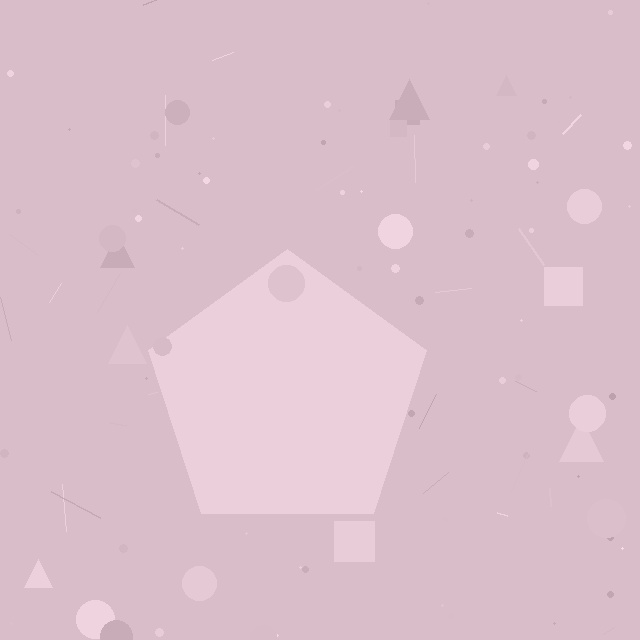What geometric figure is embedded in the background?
A pentagon is embedded in the background.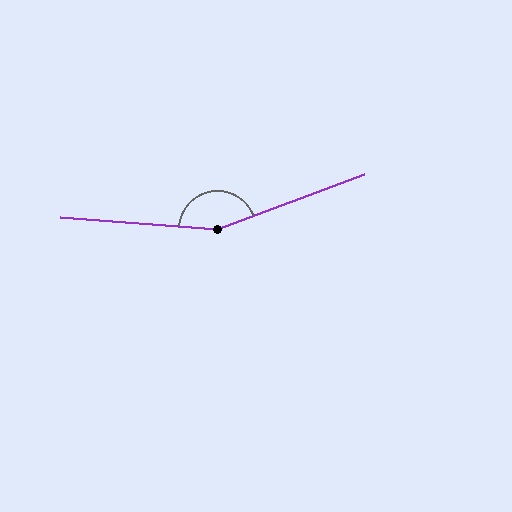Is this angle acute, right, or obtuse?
It is obtuse.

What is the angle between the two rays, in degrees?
Approximately 155 degrees.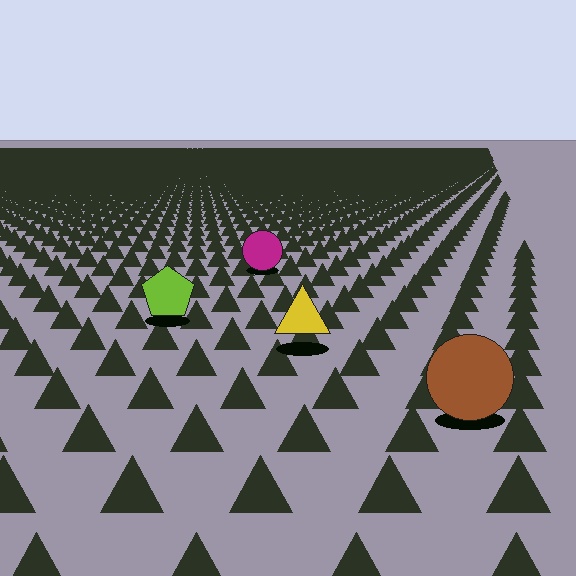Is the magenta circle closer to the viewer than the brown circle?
No. The brown circle is closer — you can tell from the texture gradient: the ground texture is coarser near it.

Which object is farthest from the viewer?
The magenta circle is farthest from the viewer. It appears smaller and the ground texture around it is denser.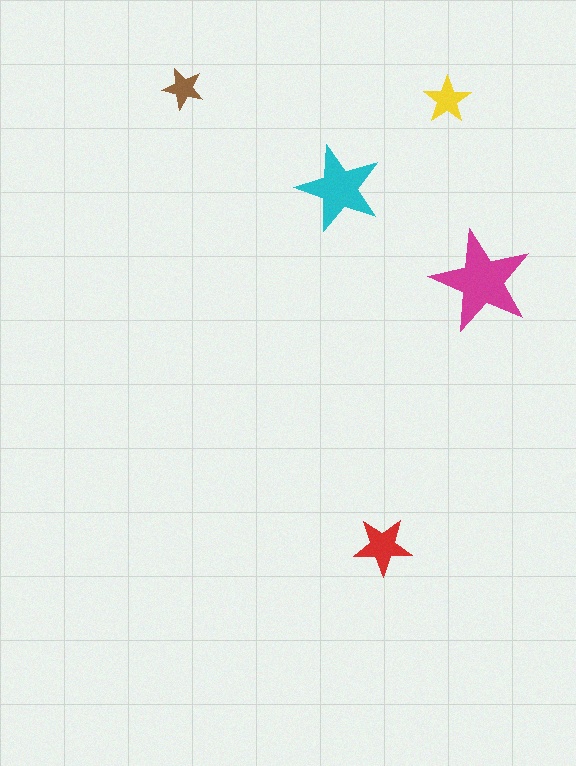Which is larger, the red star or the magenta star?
The magenta one.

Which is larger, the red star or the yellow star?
The red one.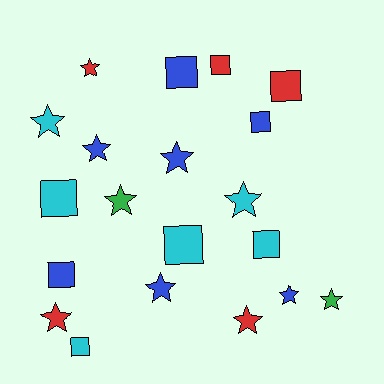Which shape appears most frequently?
Star, with 11 objects.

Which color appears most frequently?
Blue, with 7 objects.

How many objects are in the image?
There are 20 objects.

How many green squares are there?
There are no green squares.